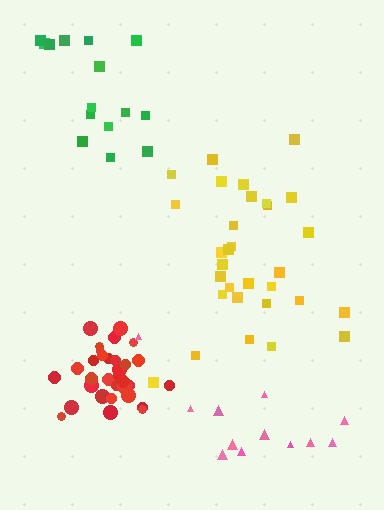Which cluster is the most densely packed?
Red.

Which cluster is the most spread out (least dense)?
Pink.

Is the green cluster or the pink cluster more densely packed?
Green.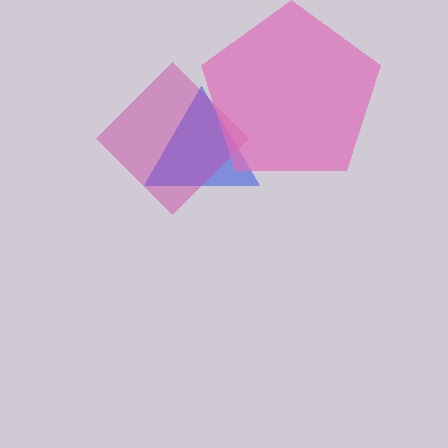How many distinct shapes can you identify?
There are 3 distinct shapes: a blue triangle, a magenta diamond, a pink pentagon.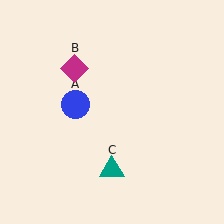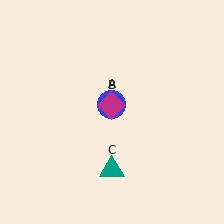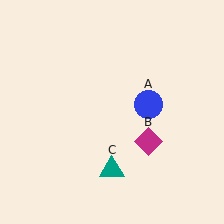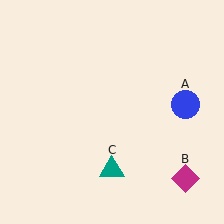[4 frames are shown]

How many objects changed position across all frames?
2 objects changed position: blue circle (object A), magenta diamond (object B).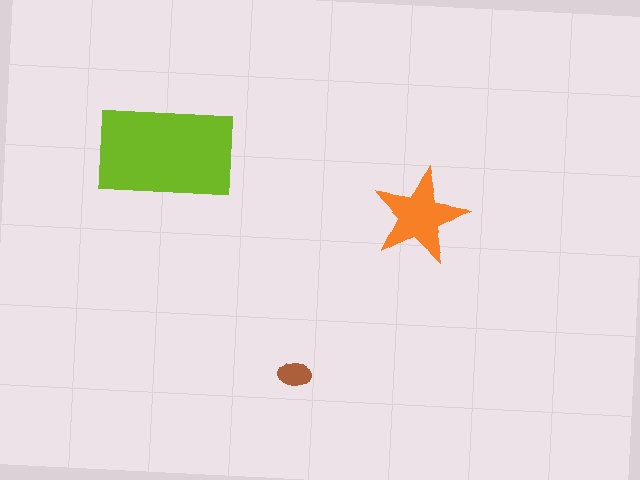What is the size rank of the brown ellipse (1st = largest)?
3rd.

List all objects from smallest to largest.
The brown ellipse, the orange star, the lime rectangle.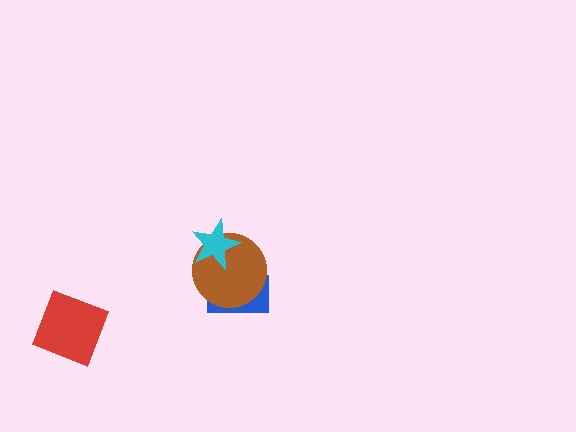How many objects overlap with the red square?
0 objects overlap with the red square.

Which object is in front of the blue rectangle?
The brown circle is in front of the blue rectangle.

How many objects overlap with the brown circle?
2 objects overlap with the brown circle.